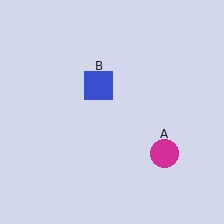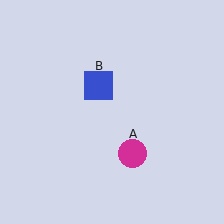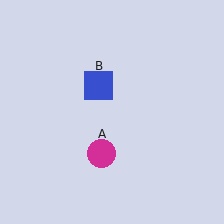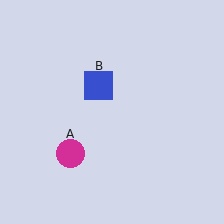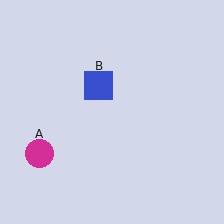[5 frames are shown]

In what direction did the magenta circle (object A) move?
The magenta circle (object A) moved left.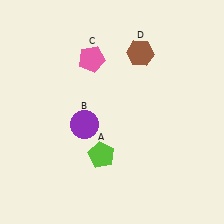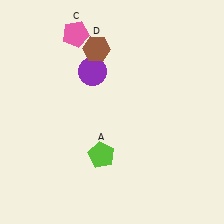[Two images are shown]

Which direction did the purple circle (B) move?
The purple circle (B) moved up.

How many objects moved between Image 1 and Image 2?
3 objects moved between the two images.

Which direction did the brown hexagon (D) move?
The brown hexagon (D) moved left.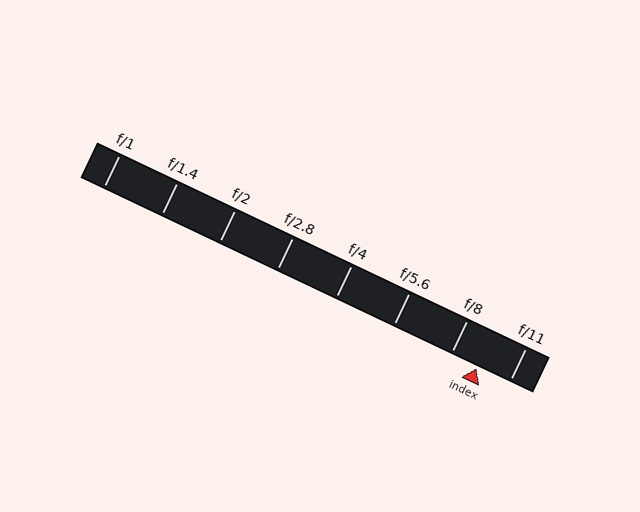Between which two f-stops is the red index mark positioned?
The index mark is between f/8 and f/11.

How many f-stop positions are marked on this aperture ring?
There are 8 f-stop positions marked.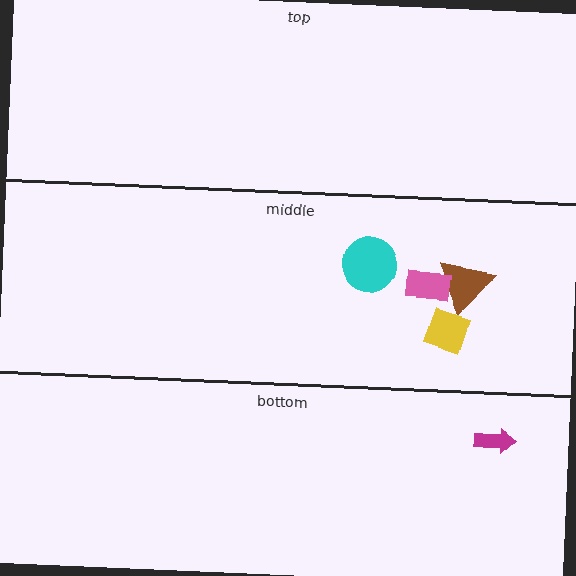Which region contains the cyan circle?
The middle region.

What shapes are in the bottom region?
The magenta arrow.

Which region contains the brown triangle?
The middle region.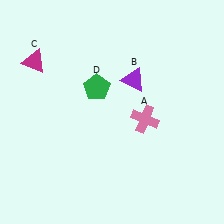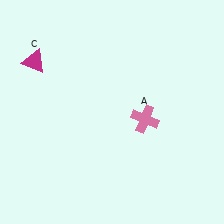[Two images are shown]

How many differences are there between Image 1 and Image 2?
There are 2 differences between the two images.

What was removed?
The green pentagon (D), the purple triangle (B) were removed in Image 2.